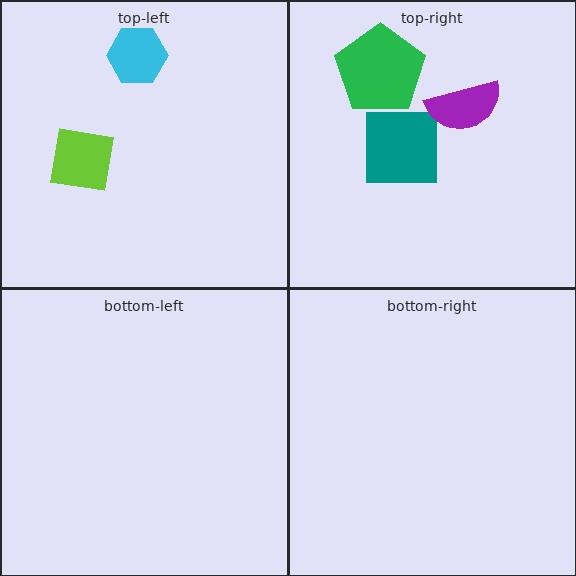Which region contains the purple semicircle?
The top-right region.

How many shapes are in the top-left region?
2.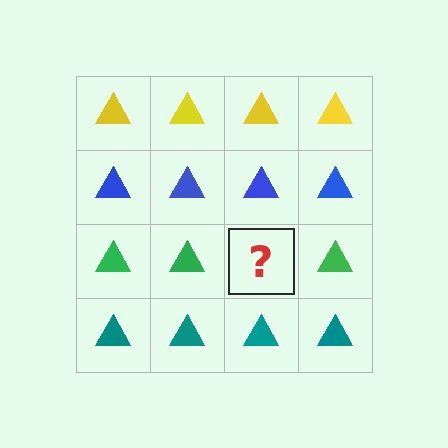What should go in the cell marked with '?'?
The missing cell should contain a green triangle.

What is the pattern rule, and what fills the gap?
The rule is that each row has a consistent color. The gap should be filled with a green triangle.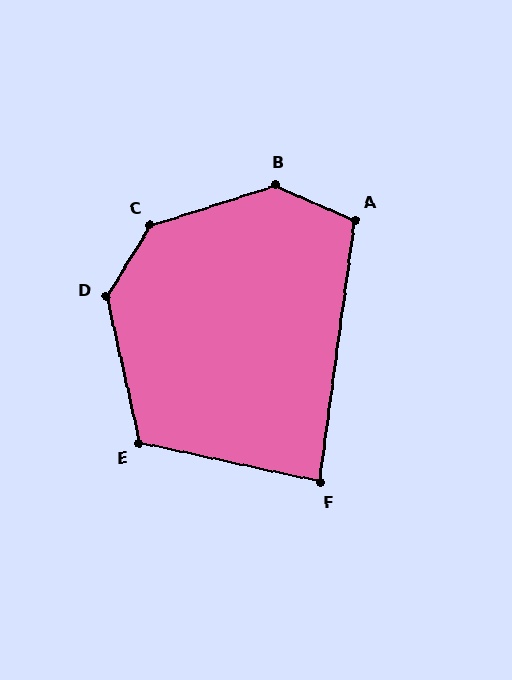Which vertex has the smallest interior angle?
F, at approximately 86 degrees.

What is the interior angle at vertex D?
Approximately 136 degrees (obtuse).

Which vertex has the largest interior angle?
C, at approximately 139 degrees.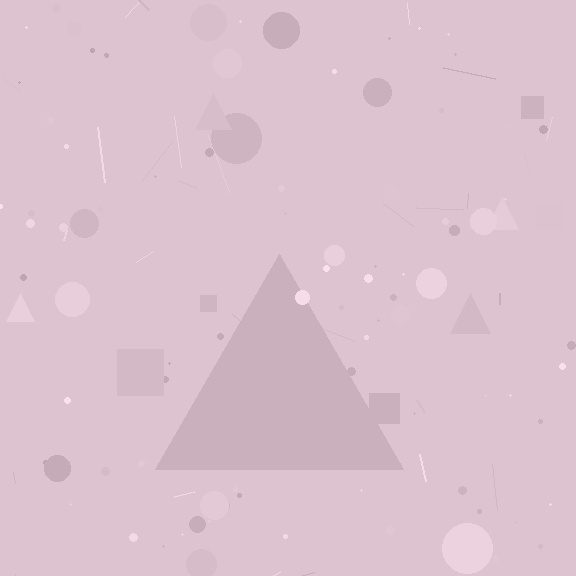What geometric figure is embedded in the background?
A triangle is embedded in the background.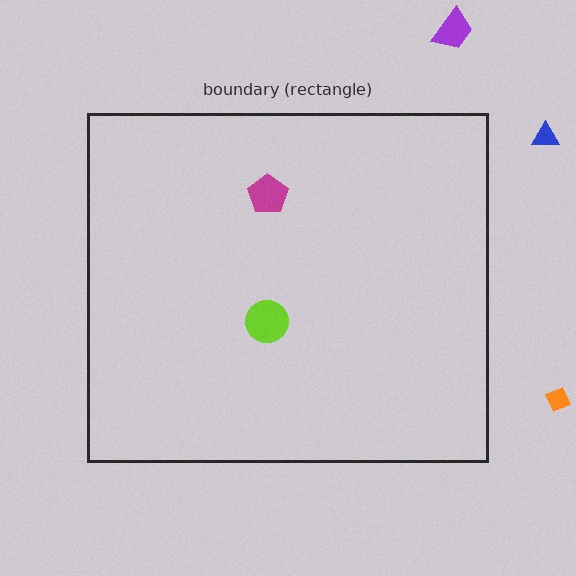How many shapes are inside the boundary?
2 inside, 3 outside.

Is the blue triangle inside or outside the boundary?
Outside.